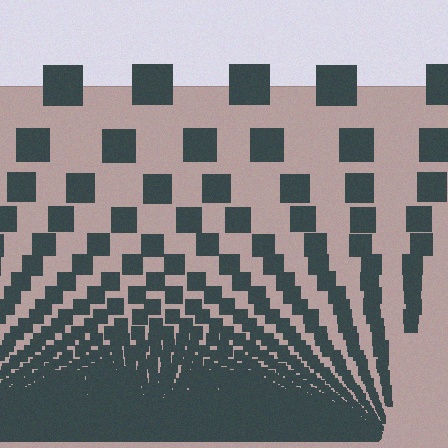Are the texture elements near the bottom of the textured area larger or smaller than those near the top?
Smaller. The gradient is inverted — elements near the bottom are smaller and denser.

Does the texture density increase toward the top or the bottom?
Density increases toward the bottom.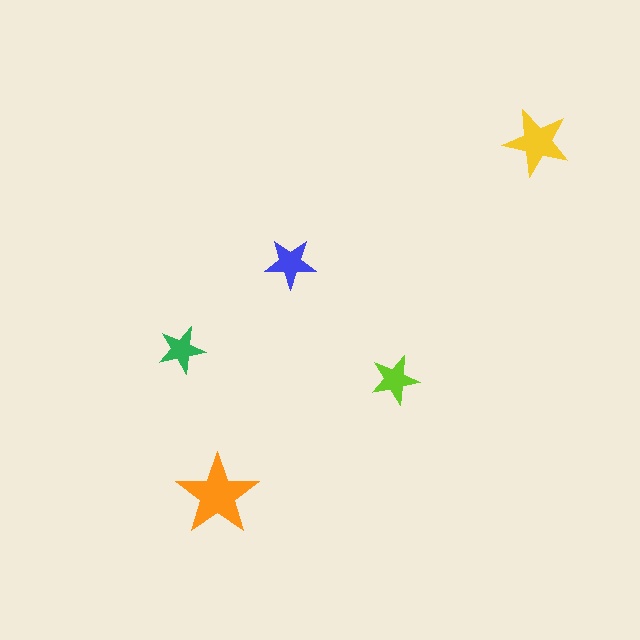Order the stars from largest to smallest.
the orange one, the yellow one, the blue one, the lime one, the green one.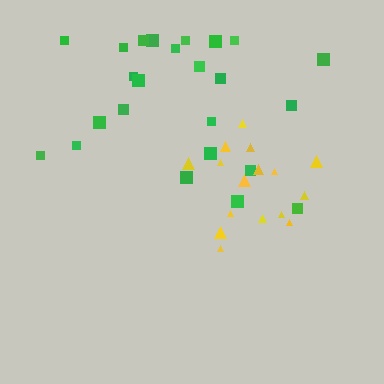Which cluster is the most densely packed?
Yellow.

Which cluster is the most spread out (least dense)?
Green.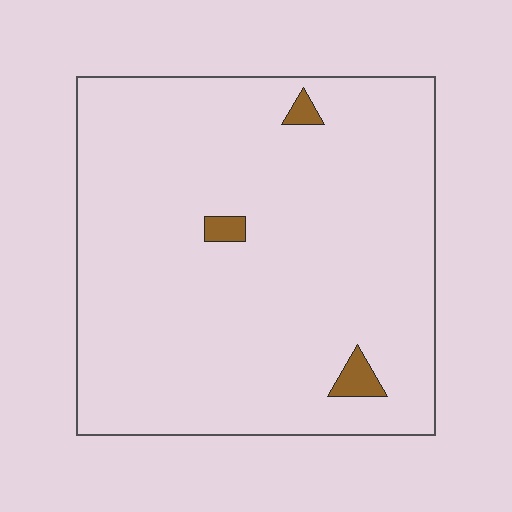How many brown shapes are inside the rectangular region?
3.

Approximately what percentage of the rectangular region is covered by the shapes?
Approximately 5%.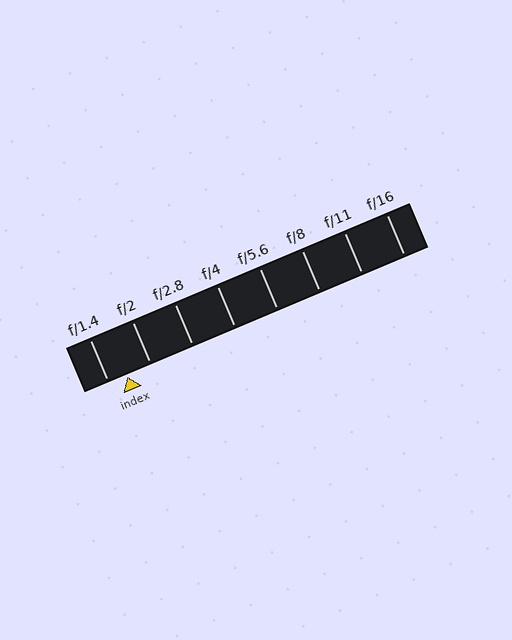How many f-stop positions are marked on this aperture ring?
There are 8 f-stop positions marked.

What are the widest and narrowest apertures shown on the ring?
The widest aperture shown is f/1.4 and the narrowest is f/16.